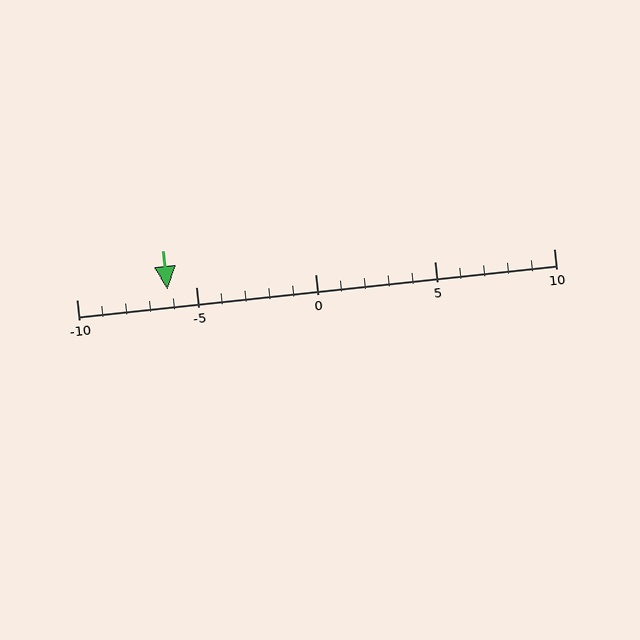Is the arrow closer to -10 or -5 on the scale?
The arrow is closer to -5.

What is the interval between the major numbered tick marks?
The major tick marks are spaced 5 units apart.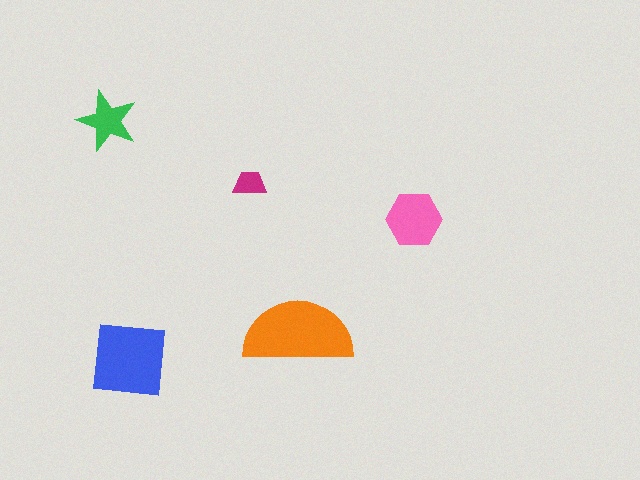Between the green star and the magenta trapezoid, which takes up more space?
The green star.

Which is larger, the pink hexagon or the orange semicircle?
The orange semicircle.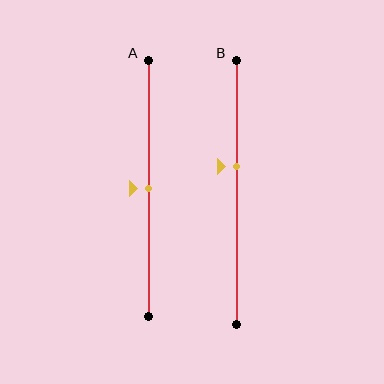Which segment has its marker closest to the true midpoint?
Segment A has its marker closest to the true midpoint.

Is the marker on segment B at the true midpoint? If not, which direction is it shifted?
No, the marker on segment B is shifted upward by about 10% of the segment length.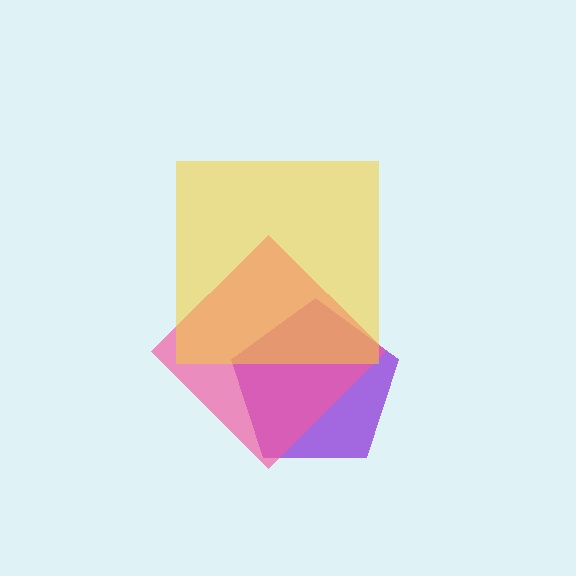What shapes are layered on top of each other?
The layered shapes are: a purple pentagon, a pink diamond, a yellow square.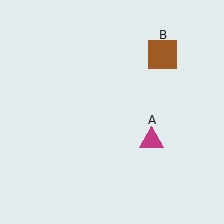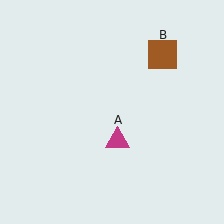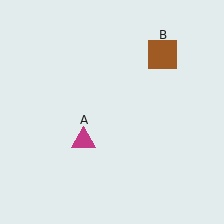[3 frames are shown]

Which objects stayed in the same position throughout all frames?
Brown square (object B) remained stationary.